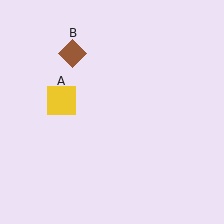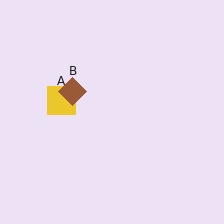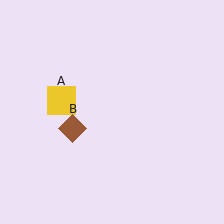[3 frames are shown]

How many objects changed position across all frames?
1 object changed position: brown diamond (object B).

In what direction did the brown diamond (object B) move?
The brown diamond (object B) moved down.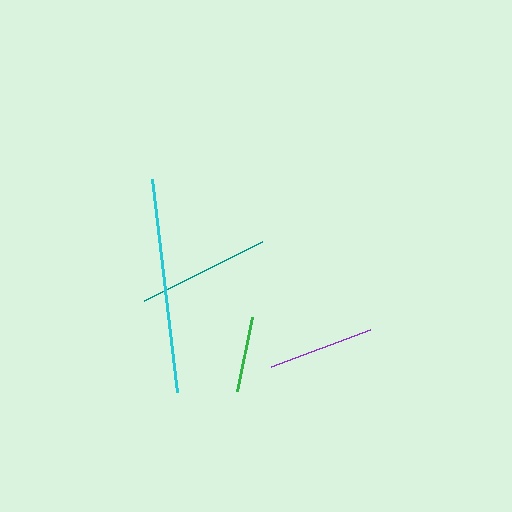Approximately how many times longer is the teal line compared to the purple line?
The teal line is approximately 1.3 times the length of the purple line.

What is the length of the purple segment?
The purple segment is approximately 105 pixels long.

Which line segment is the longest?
The cyan line is the longest at approximately 215 pixels.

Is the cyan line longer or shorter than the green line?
The cyan line is longer than the green line.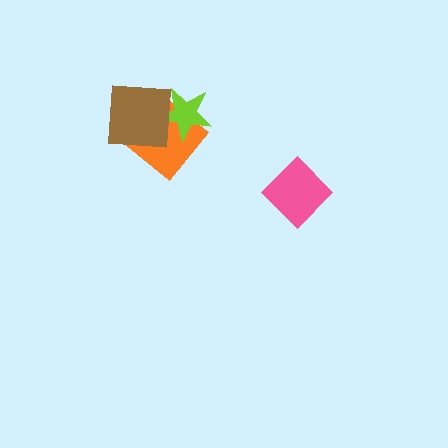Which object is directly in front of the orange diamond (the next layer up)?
The lime star is directly in front of the orange diamond.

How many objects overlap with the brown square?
2 objects overlap with the brown square.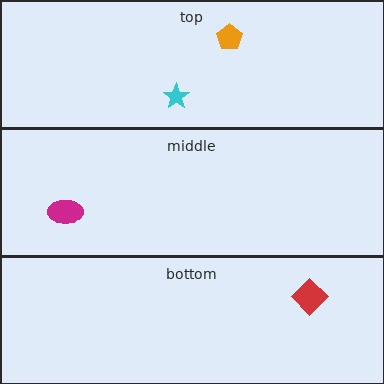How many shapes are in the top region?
2.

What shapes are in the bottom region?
The red diamond.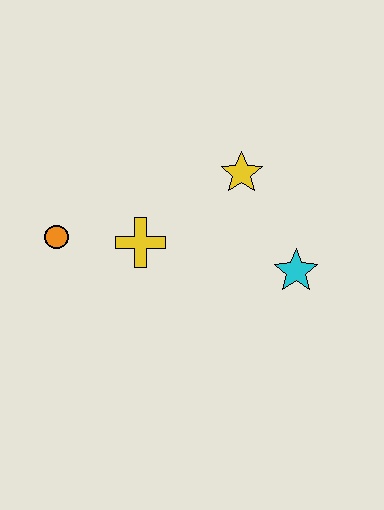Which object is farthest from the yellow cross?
The cyan star is farthest from the yellow cross.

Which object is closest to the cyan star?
The yellow star is closest to the cyan star.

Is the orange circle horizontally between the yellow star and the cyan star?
No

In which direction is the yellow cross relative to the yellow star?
The yellow cross is to the left of the yellow star.